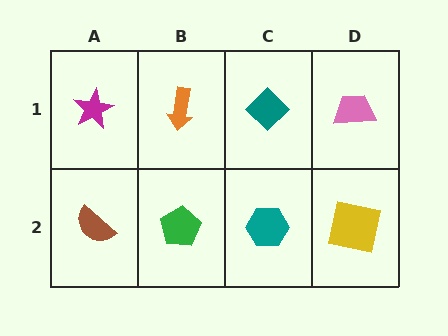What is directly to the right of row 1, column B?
A teal diamond.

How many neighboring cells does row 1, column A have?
2.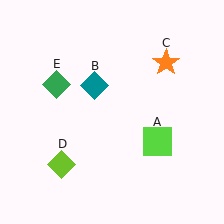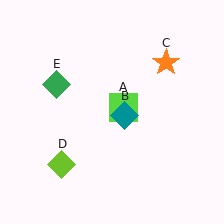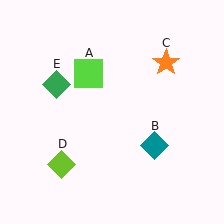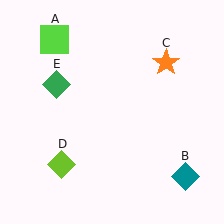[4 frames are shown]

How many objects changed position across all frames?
2 objects changed position: lime square (object A), teal diamond (object B).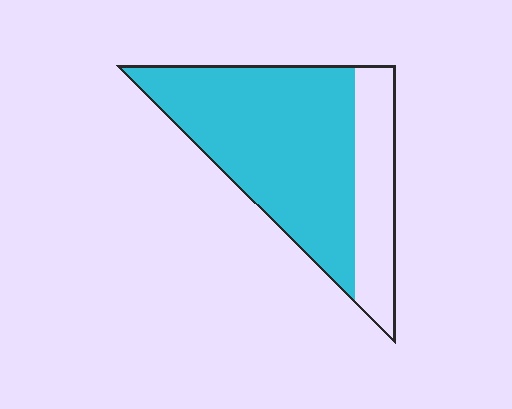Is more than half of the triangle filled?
Yes.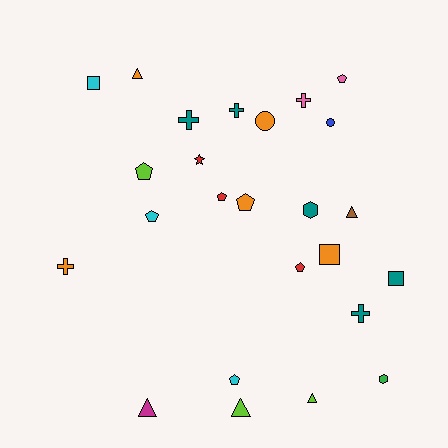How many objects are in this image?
There are 25 objects.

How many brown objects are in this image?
There is 1 brown object.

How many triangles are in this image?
There are 5 triangles.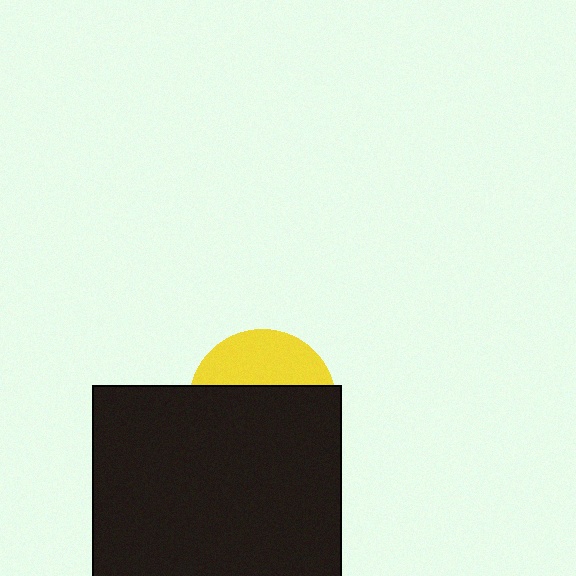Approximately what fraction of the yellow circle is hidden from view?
Roughly 64% of the yellow circle is hidden behind the black rectangle.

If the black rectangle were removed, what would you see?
You would see the complete yellow circle.